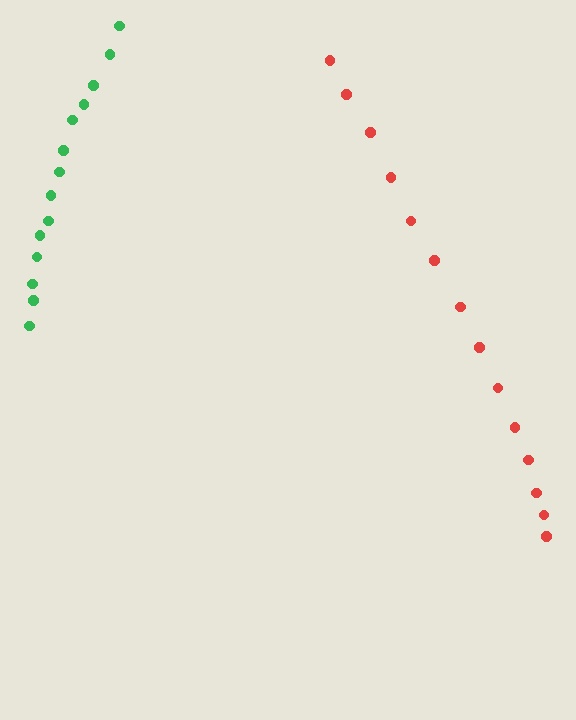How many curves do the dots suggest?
There are 2 distinct paths.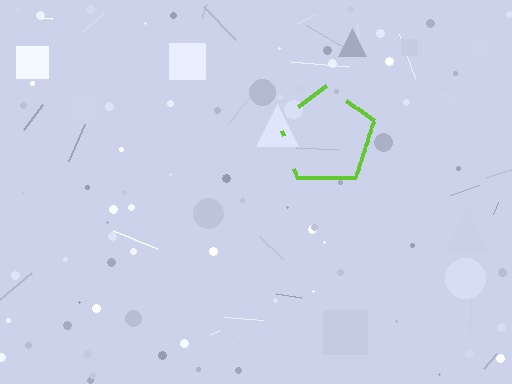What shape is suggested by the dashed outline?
The dashed outline suggests a pentagon.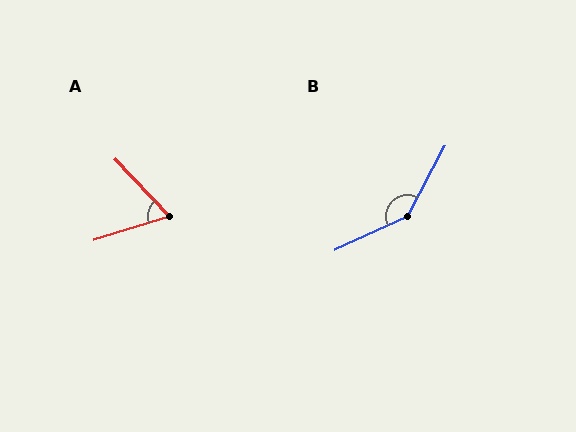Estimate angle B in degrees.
Approximately 143 degrees.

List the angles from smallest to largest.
A (65°), B (143°).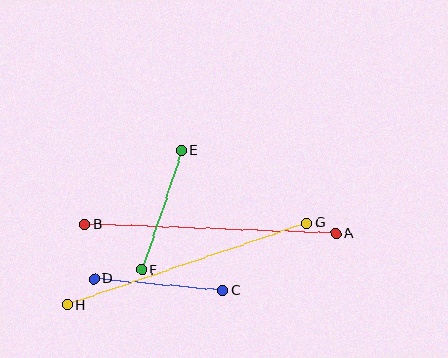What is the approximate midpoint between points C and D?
The midpoint is at approximately (158, 284) pixels.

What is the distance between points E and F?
The distance is approximately 126 pixels.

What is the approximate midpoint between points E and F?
The midpoint is at approximately (162, 210) pixels.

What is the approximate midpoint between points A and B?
The midpoint is at approximately (210, 229) pixels.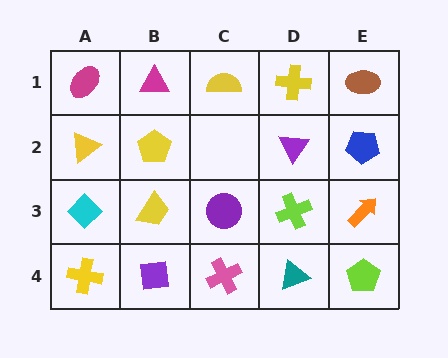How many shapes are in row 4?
5 shapes.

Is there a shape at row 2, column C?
No, that cell is empty.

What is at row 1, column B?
A magenta triangle.